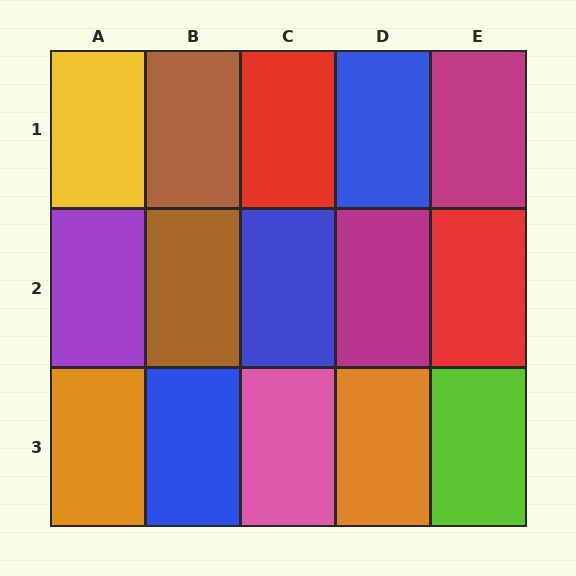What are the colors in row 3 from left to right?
Orange, blue, pink, orange, lime.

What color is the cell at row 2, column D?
Magenta.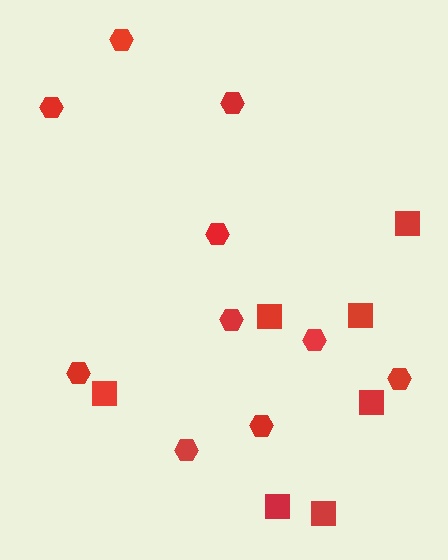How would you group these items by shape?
There are 2 groups: one group of squares (7) and one group of hexagons (10).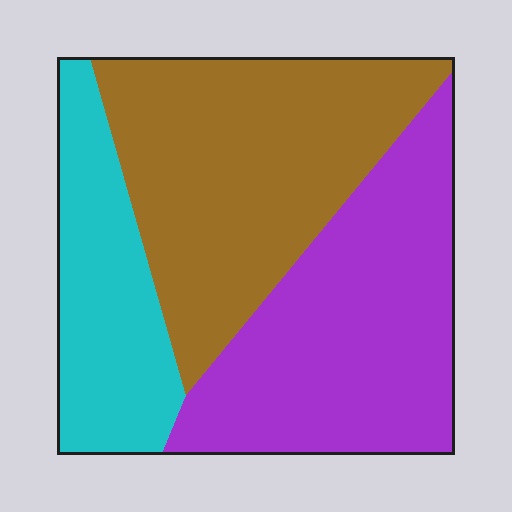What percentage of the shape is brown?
Brown covers roughly 40% of the shape.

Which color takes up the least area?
Cyan, at roughly 20%.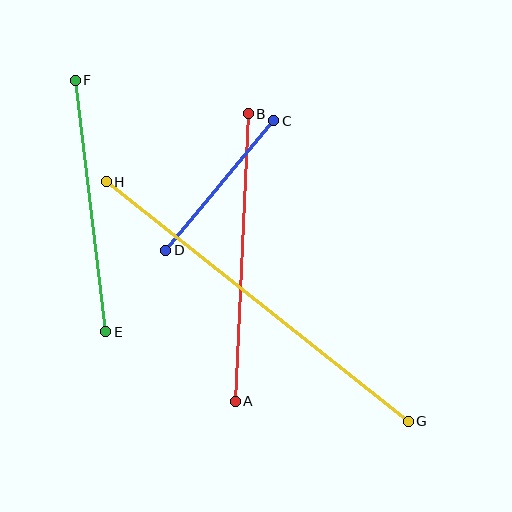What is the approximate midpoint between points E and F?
The midpoint is at approximately (90, 206) pixels.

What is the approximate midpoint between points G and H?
The midpoint is at approximately (257, 301) pixels.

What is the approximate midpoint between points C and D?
The midpoint is at approximately (220, 186) pixels.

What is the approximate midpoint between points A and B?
The midpoint is at approximately (242, 258) pixels.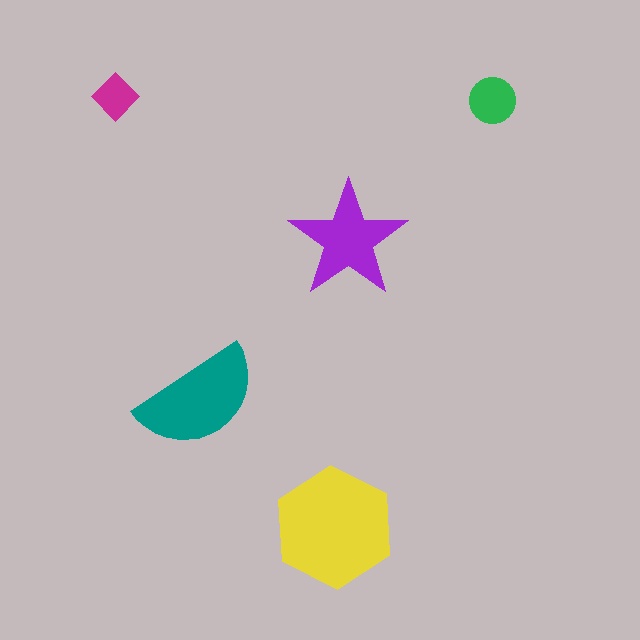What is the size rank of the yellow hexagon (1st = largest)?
1st.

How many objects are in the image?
There are 5 objects in the image.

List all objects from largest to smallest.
The yellow hexagon, the teal semicircle, the purple star, the green circle, the magenta diamond.